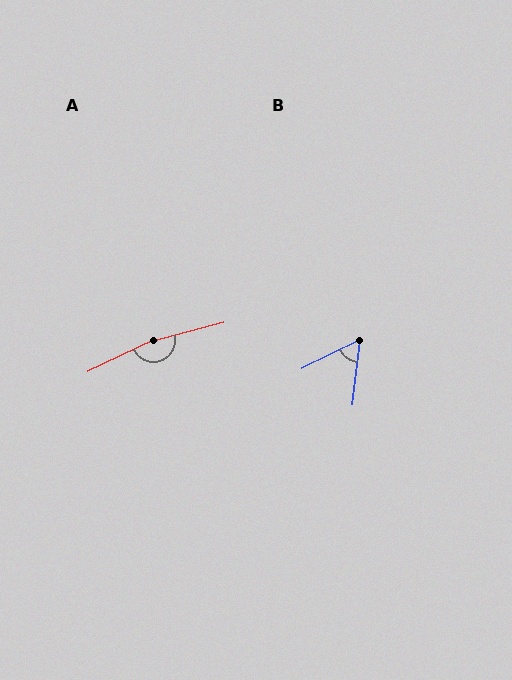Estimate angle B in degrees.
Approximately 57 degrees.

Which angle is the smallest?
B, at approximately 57 degrees.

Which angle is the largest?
A, at approximately 169 degrees.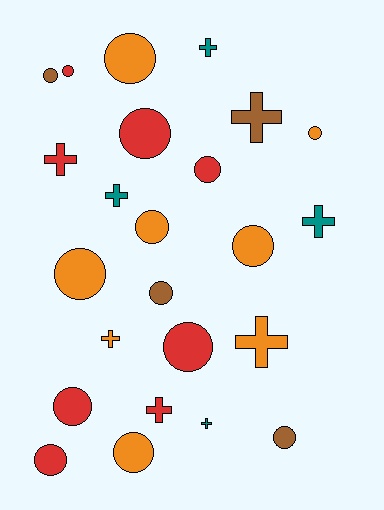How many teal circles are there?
There are no teal circles.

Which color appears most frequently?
Red, with 8 objects.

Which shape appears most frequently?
Circle, with 15 objects.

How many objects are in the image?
There are 24 objects.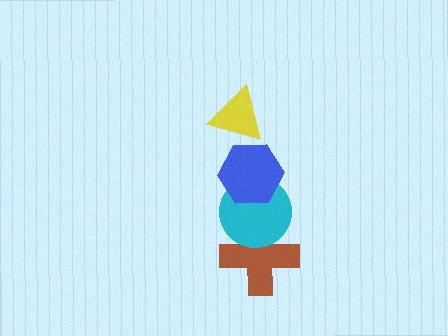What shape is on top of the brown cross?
The cyan circle is on top of the brown cross.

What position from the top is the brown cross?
The brown cross is 4th from the top.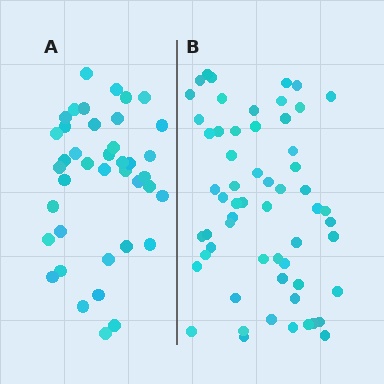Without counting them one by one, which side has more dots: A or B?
Region B (the right region) has more dots.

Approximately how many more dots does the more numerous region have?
Region B has approximately 20 more dots than region A.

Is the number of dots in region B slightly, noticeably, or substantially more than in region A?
Region B has substantially more. The ratio is roughly 1.5 to 1.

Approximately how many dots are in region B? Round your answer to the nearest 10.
About 60 dots. (The exact count is 59, which rounds to 60.)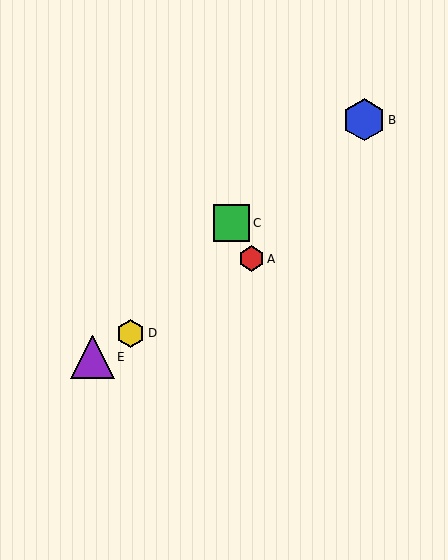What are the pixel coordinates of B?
Object B is at (364, 120).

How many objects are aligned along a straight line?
3 objects (A, D, E) are aligned along a straight line.